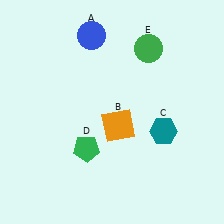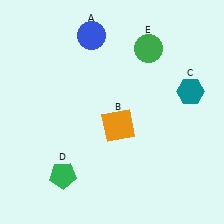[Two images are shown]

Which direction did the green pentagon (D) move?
The green pentagon (D) moved down.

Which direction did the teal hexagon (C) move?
The teal hexagon (C) moved up.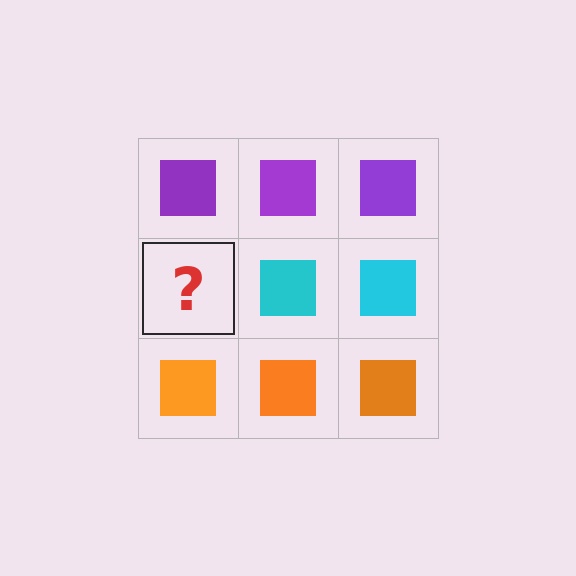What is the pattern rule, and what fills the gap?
The rule is that each row has a consistent color. The gap should be filled with a cyan square.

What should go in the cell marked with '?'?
The missing cell should contain a cyan square.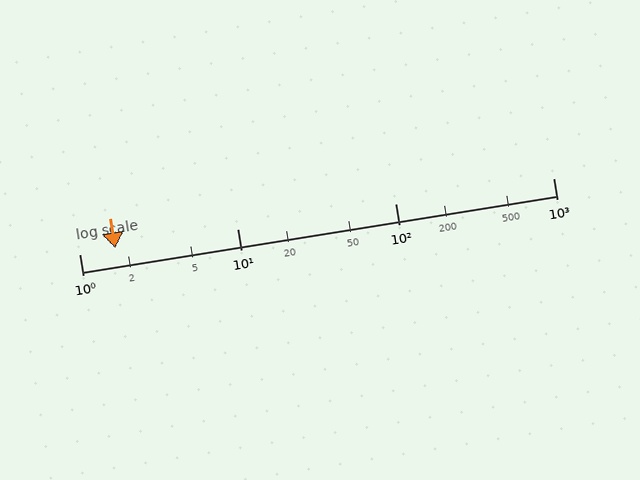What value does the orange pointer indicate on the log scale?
The pointer indicates approximately 1.7.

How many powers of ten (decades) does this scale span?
The scale spans 3 decades, from 1 to 1000.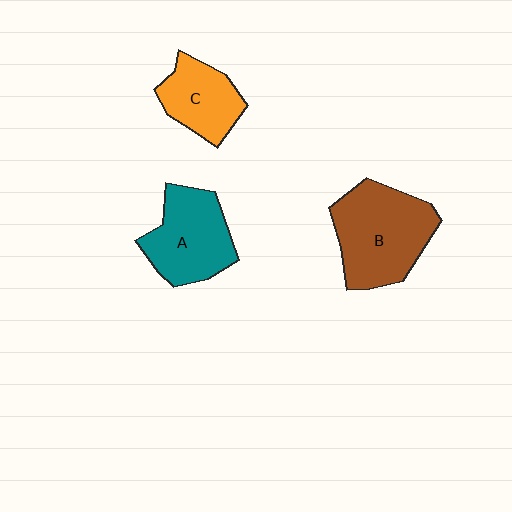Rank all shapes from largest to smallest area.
From largest to smallest: B (brown), A (teal), C (orange).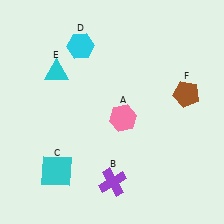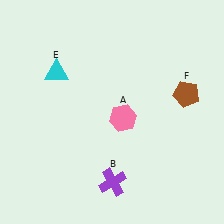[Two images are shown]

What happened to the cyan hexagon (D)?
The cyan hexagon (D) was removed in Image 2. It was in the top-left area of Image 1.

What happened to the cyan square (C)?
The cyan square (C) was removed in Image 2. It was in the bottom-left area of Image 1.